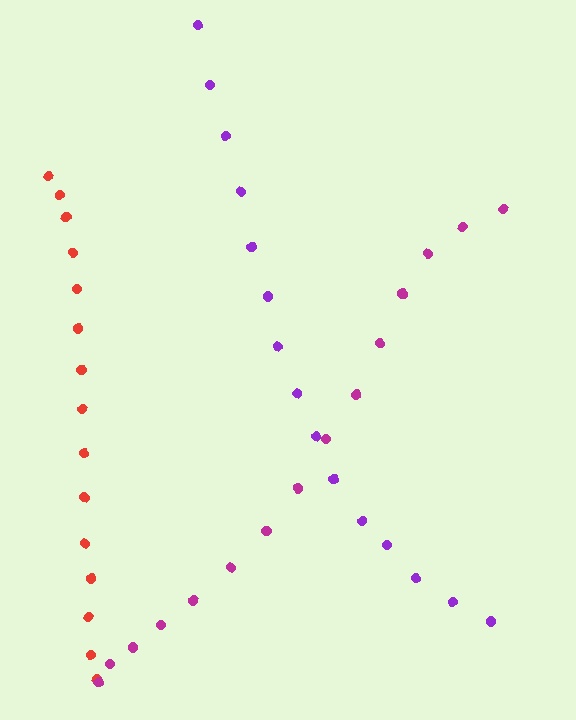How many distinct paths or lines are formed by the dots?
There are 3 distinct paths.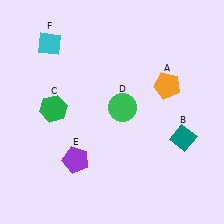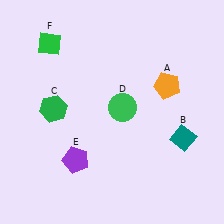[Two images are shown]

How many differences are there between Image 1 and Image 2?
There is 1 difference between the two images.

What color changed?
The diamond (F) changed from cyan in Image 1 to green in Image 2.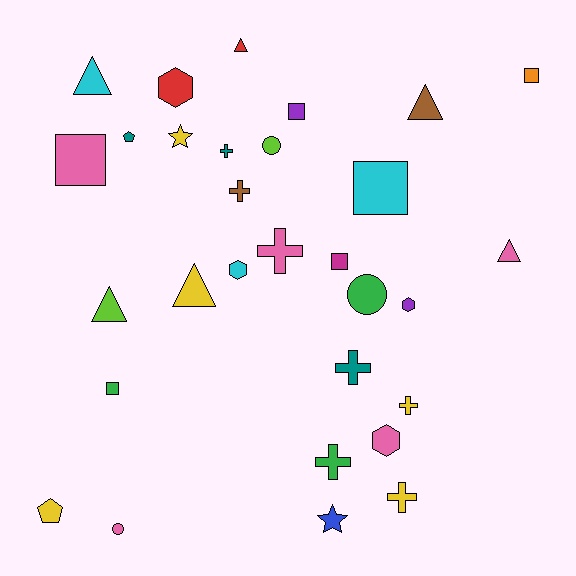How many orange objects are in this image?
There is 1 orange object.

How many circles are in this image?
There are 3 circles.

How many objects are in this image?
There are 30 objects.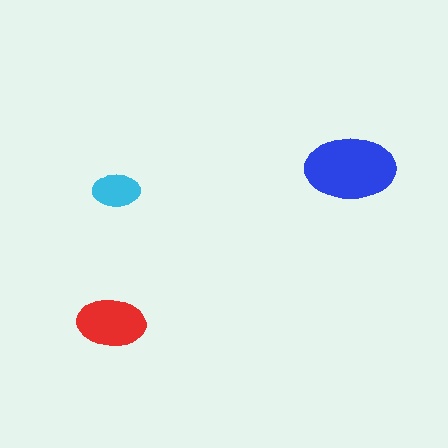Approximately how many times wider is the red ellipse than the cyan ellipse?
About 1.5 times wider.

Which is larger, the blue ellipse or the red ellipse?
The blue one.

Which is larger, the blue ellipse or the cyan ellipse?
The blue one.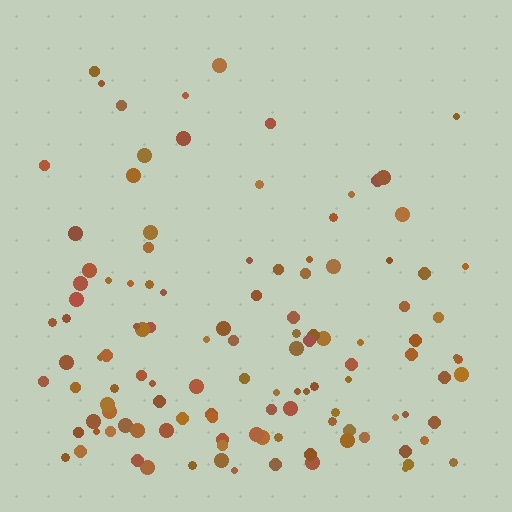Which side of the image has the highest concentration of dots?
The bottom.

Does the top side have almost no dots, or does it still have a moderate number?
Still a moderate number, just noticeably fewer than the bottom.